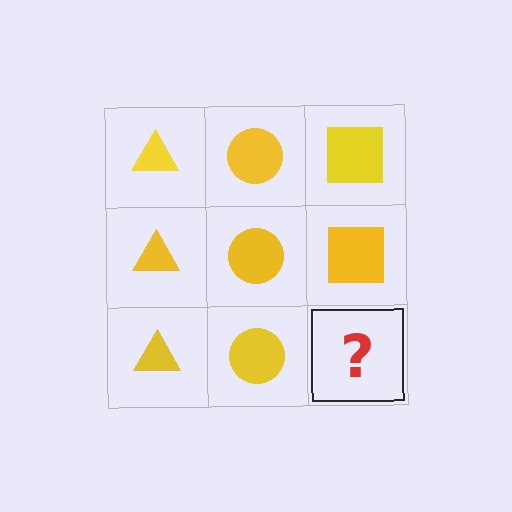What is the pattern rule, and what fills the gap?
The rule is that each column has a consistent shape. The gap should be filled with a yellow square.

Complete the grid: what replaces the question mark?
The question mark should be replaced with a yellow square.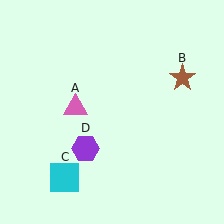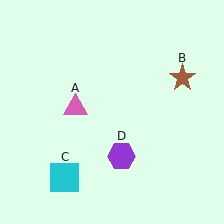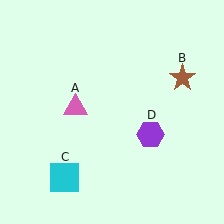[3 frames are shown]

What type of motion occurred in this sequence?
The purple hexagon (object D) rotated counterclockwise around the center of the scene.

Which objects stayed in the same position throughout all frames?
Pink triangle (object A) and brown star (object B) and cyan square (object C) remained stationary.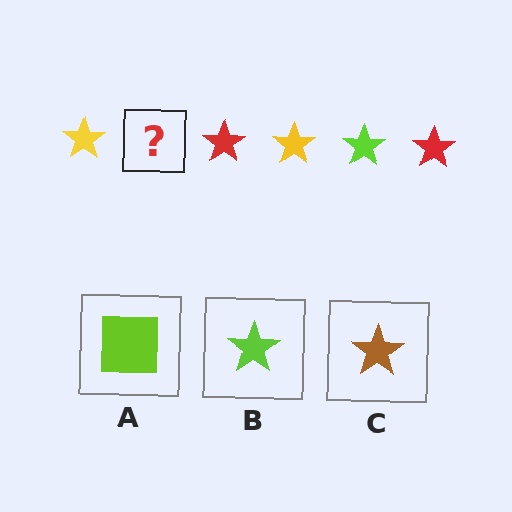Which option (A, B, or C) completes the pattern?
B.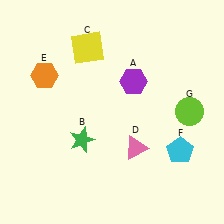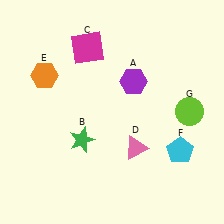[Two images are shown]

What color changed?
The square (C) changed from yellow in Image 1 to magenta in Image 2.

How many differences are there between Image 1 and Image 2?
There is 1 difference between the two images.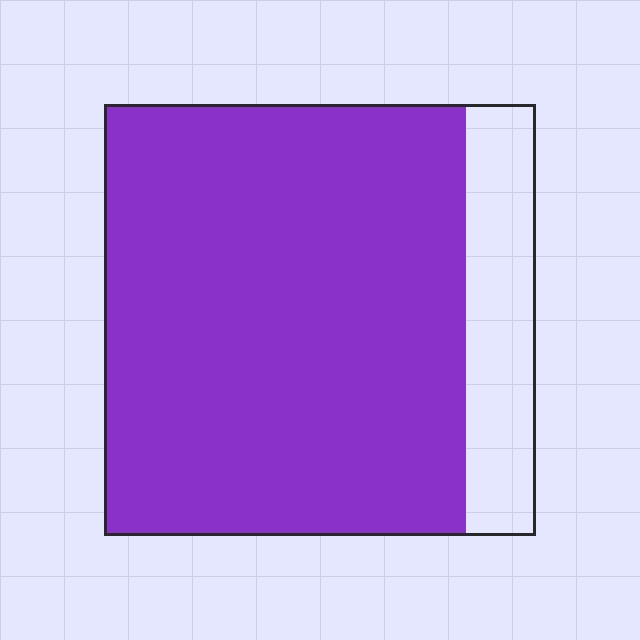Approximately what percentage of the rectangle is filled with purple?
Approximately 85%.